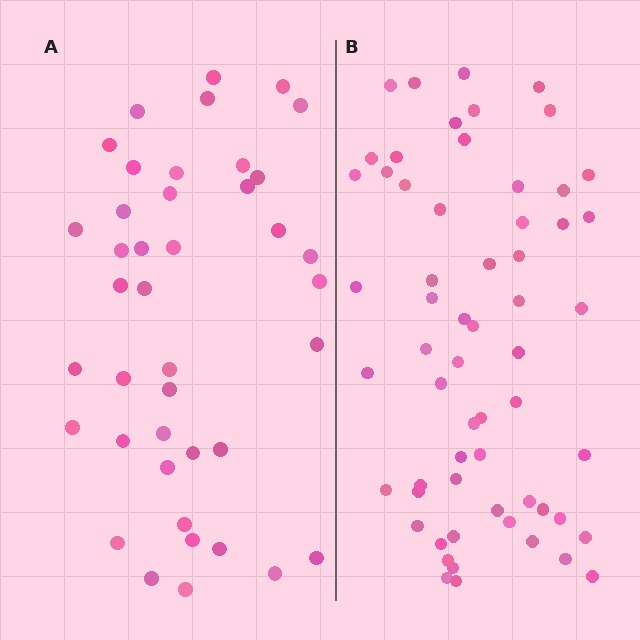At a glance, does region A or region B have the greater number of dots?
Region B (the right region) has more dots.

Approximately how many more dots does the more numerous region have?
Region B has approximately 20 more dots than region A.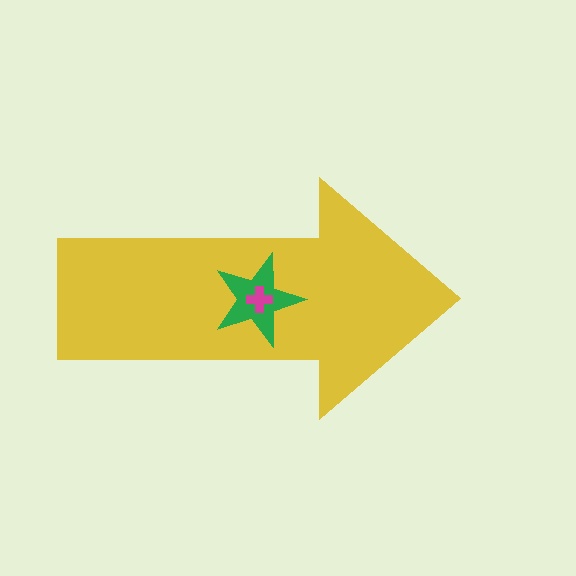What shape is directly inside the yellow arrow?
The green star.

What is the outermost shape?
The yellow arrow.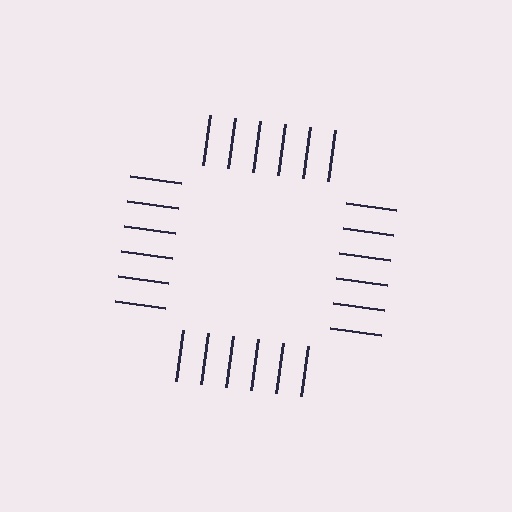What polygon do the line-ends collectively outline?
An illusory square — the line segments terminate on its edges but no continuous stroke is drawn.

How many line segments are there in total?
24 — 6 along each of the 4 edges.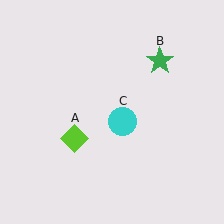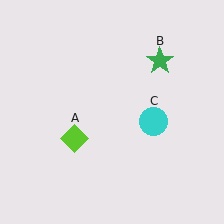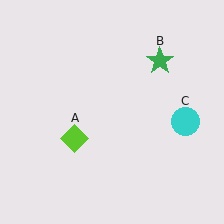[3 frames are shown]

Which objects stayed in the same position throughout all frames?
Lime diamond (object A) and green star (object B) remained stationary.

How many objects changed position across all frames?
1 object changed position: cyan circle (object C).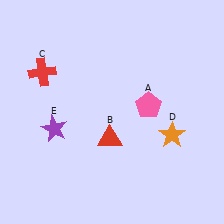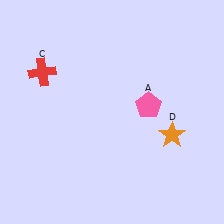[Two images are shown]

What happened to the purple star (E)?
The purple star (E) was removed in Image 2. It was in the bottom-left area of Image 1.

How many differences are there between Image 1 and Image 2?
There are 2 differences between the two images.